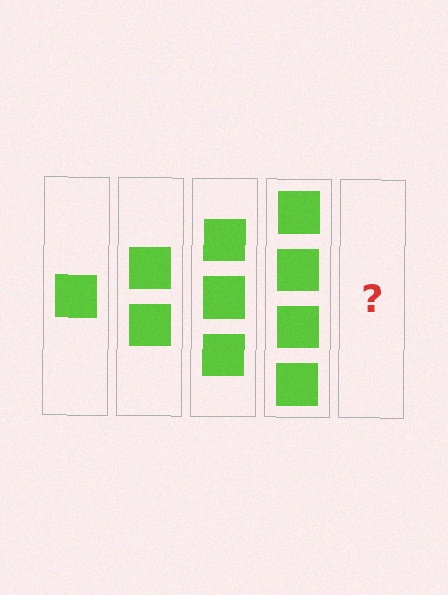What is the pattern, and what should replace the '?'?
The pattern is that each step adds one more square. The '?' should be 5 squares.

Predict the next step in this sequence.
The next step is 5 squares.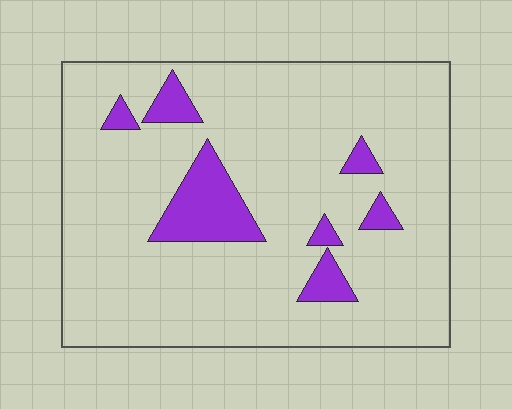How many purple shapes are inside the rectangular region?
7.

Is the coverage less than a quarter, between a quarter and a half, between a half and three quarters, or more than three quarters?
Less than a quarter.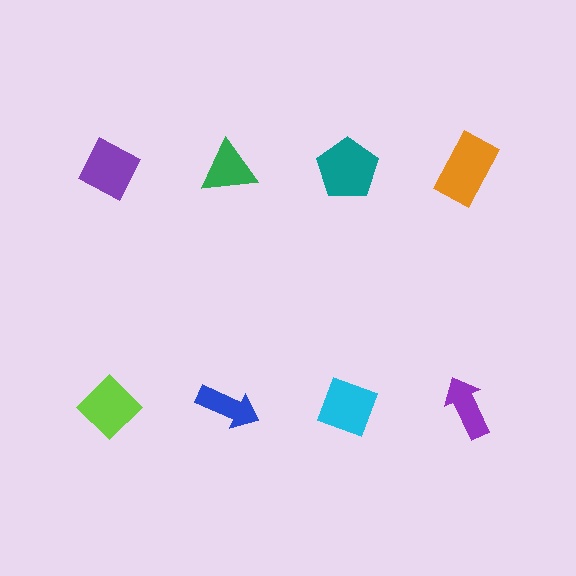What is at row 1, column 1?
A purple diamond.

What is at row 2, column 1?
A lime diamond.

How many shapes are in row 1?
4 shapes.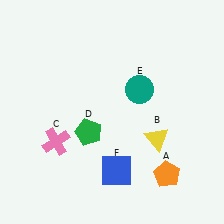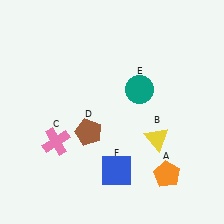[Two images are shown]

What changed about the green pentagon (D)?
In Image 1, D is green. In Image 2, it changed to brown.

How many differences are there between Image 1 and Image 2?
There is 1 difference between the two images.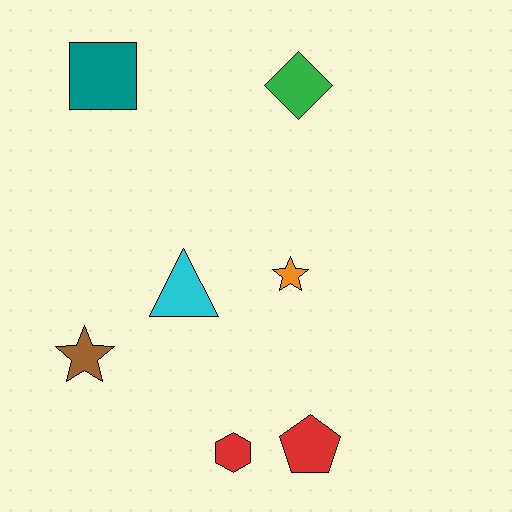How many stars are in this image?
There are 2 stars.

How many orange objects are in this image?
There is 1 orange object.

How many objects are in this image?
There are 7 objects.